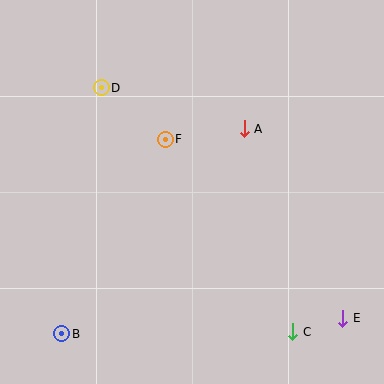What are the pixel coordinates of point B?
Point B is at (62, 334).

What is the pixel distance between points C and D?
The distance between C and D is 310 pixels.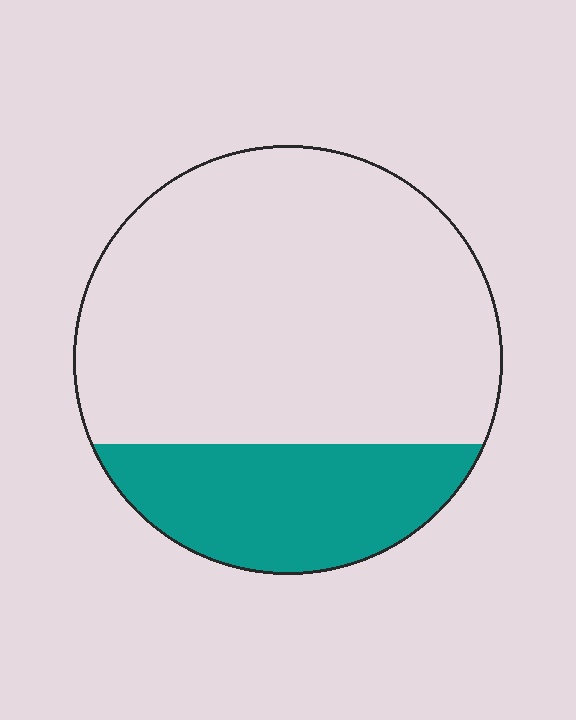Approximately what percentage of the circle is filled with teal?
Approximately 25%.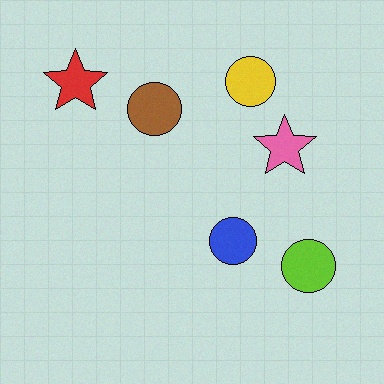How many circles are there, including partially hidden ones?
There are 4 circles.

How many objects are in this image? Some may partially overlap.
There are 6 objects.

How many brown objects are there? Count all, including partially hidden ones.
There is 1 brown object.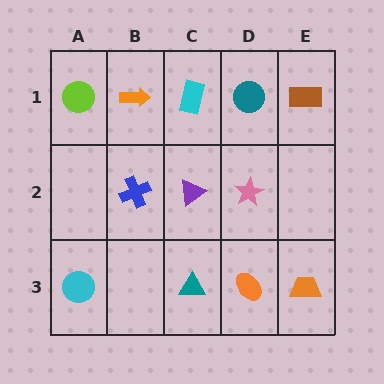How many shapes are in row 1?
5 shapes.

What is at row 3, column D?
An orange ellipse.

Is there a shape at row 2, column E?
No, that cell is empty.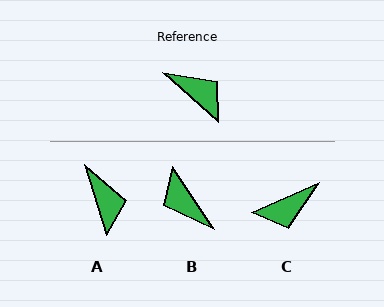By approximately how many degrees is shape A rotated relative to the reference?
Approximately 31 degrees clockwise.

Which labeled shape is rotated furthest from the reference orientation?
B, about 165 degrees away.